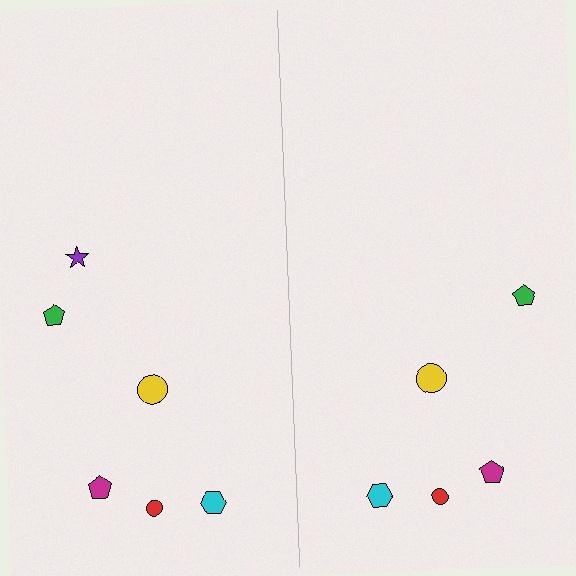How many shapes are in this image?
There are 11 shapes in this image.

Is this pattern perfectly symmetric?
No, the pattern is not perfectly symmetric. A purple star is missing from the right side.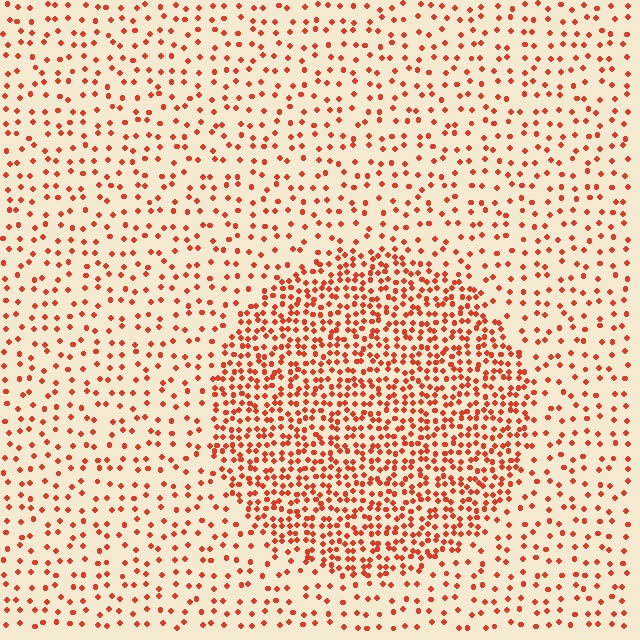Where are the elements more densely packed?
The elements are more densely packed inside the circle boundary.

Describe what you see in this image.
The image contains small red elements arranged at two different densities. A circle-shaped region is visible where the elements are more densely packed than the surrounding area.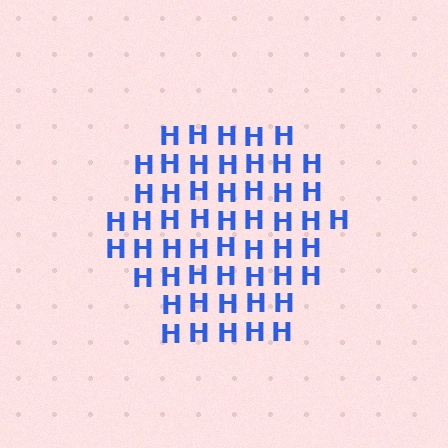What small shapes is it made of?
It is made of small letter H's.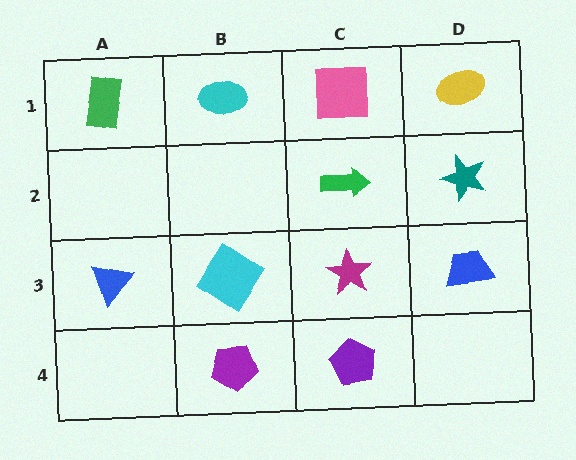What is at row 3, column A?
A blue triangle.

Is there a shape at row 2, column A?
No, that cell is empty.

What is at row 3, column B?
A cyan diamond.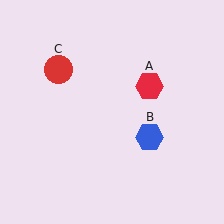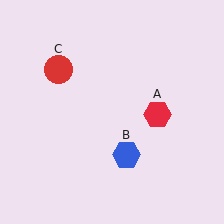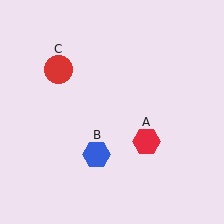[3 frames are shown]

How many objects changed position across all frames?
2 objects changed position: red hexagon (object A), blue hexagon (object B).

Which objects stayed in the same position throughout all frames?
Red circle (object C) remained stationary.